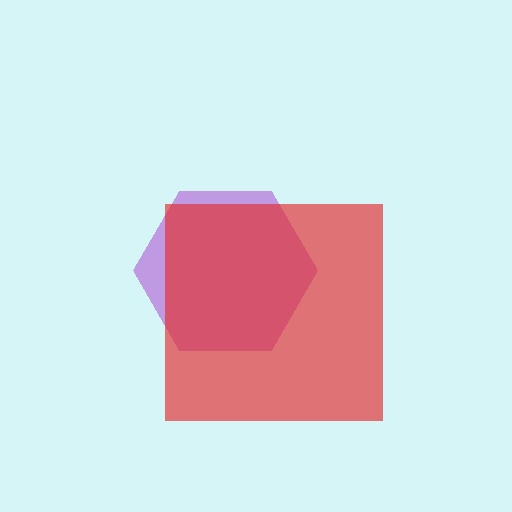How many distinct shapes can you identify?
There are 2 distinct shapes: a purple hexagon, a red square.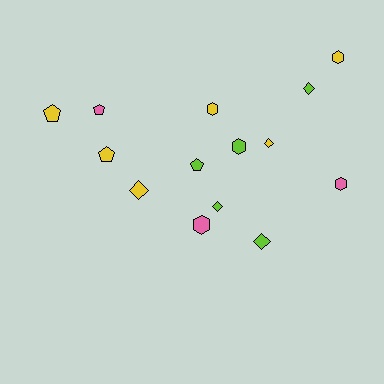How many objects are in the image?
There are 14 objects.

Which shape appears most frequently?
Diamond, with 5 objects.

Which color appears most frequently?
Yellow, with 6 objects.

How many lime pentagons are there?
There is 1 lime pentagon.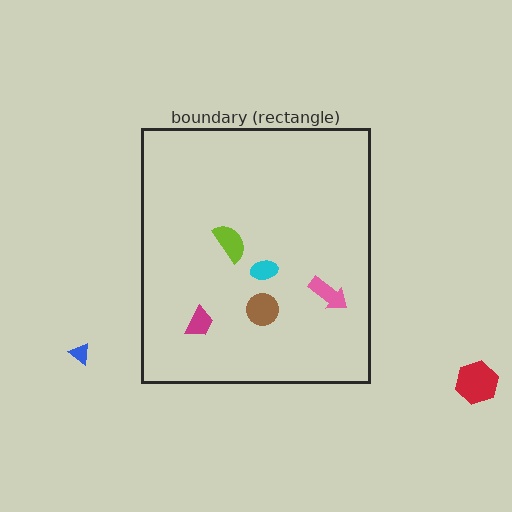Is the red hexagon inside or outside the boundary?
Outside.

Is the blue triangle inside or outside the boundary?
Outside.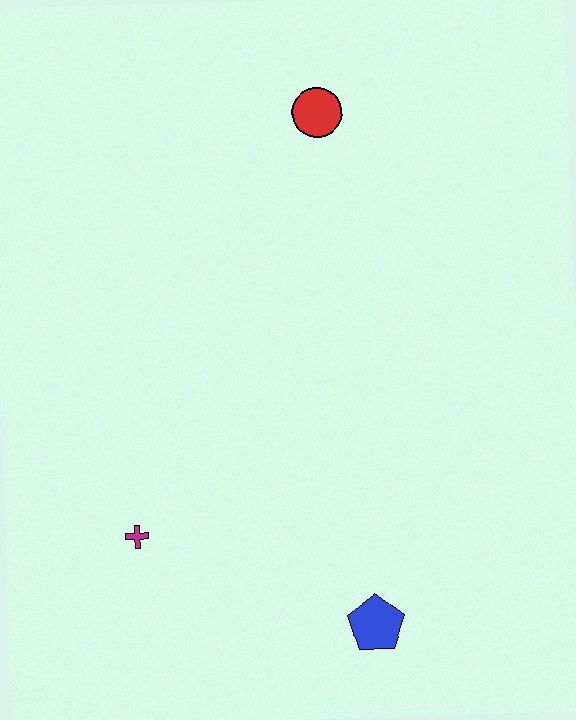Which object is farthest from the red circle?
The blue pentagon is farthest from the red circle.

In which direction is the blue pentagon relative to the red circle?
The blue pentagon is below the red circle.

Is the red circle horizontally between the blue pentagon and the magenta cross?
Yes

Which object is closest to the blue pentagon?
The magenta cross is closest to the blue pentagon.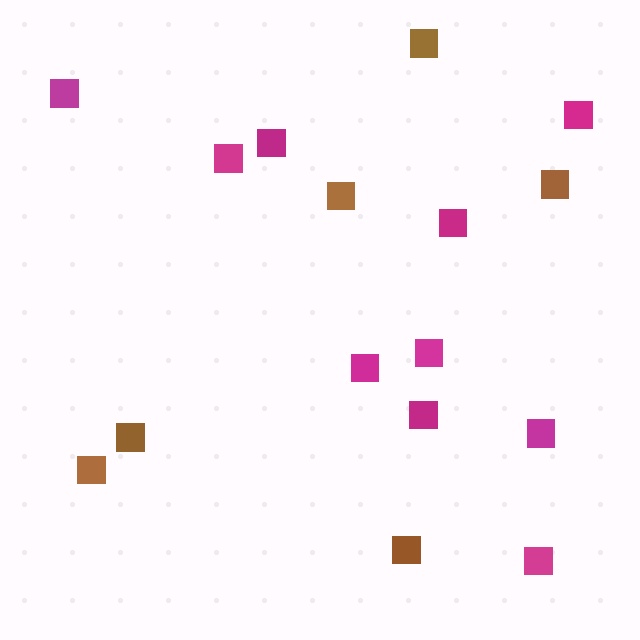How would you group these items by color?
There are 2 groups: one group of magenta squares (10) and one group of brown squares (6).